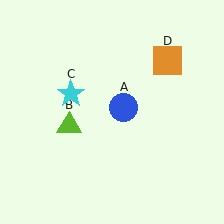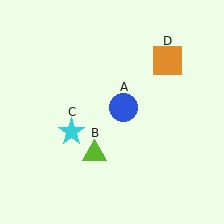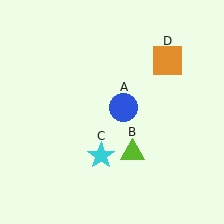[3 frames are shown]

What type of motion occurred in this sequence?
The lime triangle (object B), cyan star (object C) rotated counterclockwise around the center of the scene.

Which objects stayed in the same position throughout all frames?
Blue circle (object A) and orange square (object D) remained stationary.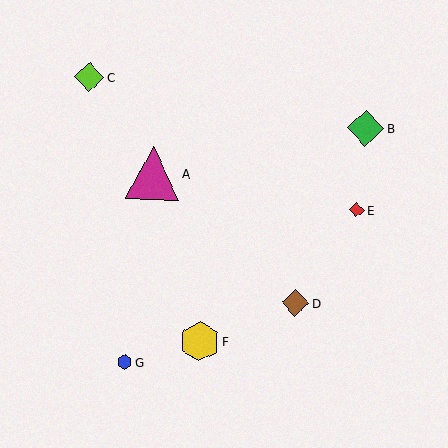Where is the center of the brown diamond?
The center of the brown diamond is at (295, 303).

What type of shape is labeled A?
Shape A is a magenta triangle.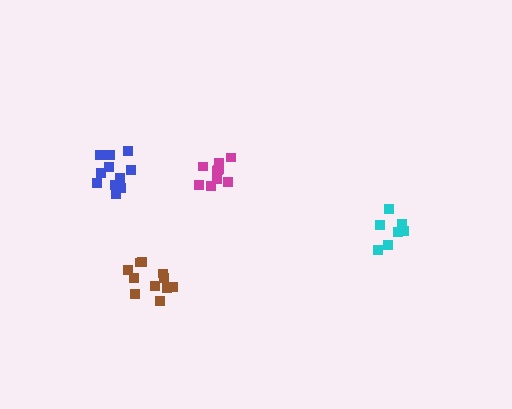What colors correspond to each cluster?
The clusters are colored: blue, cyan, magenta, brown.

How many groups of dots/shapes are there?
There are 4 groups.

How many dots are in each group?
Group 1: 11 dots, Group 2: 7 dots, Group 3: 10 dots, Group 4: 11 dots (39 total).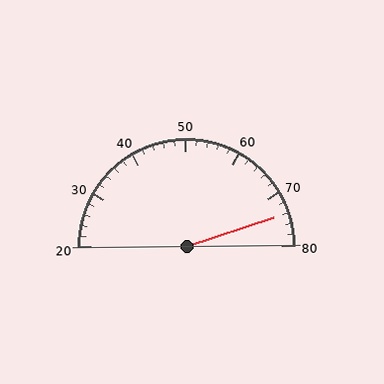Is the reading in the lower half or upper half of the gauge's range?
The reading is in the upper half of the range (20 to 80).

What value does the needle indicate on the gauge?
The needle indicates approximately 74.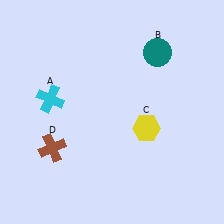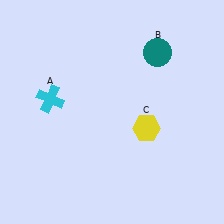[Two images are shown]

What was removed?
The brown cross (D) was removed in Image 2.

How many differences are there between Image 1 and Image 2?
There is 1 difference between the two images.